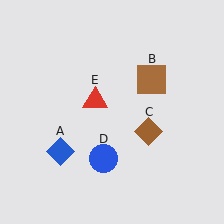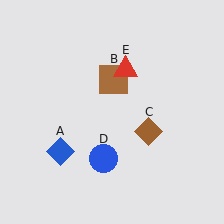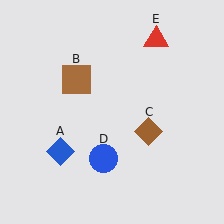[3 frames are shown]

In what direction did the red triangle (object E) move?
The red triangle (object E) moved up and to the right.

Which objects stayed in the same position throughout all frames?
Blue diamond (object A) and brown diamond (object C) and blue circle (object D) remained stationary.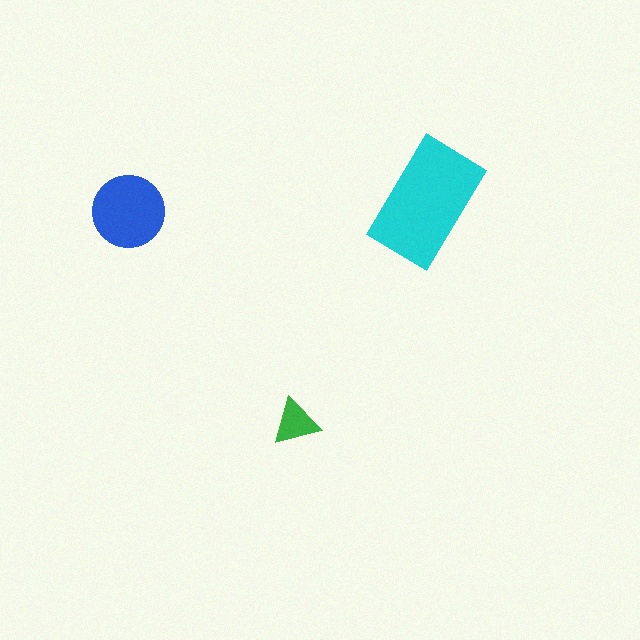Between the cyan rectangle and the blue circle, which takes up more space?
The cyan rectangle.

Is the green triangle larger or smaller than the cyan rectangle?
Smaller.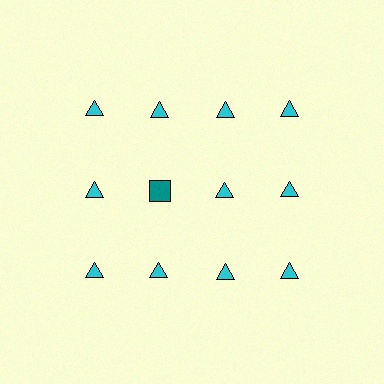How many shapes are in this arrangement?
There are 12 shapes arranged in a grid pattern.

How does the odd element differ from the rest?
It differs in both color (teal instead of cyan) and shape (square instead of triangle).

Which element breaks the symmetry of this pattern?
The teal square in the second row, second from left column breaks the symmetry. All other shapes are cyan triangles.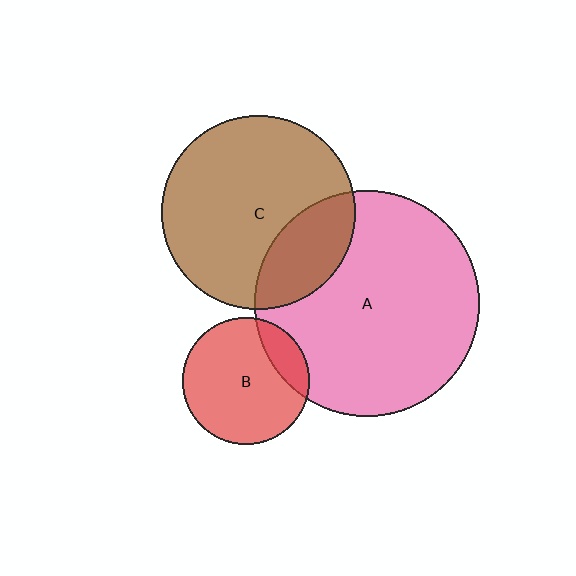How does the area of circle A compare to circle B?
Approximately 3.2 times.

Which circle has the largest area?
Circle A (pink).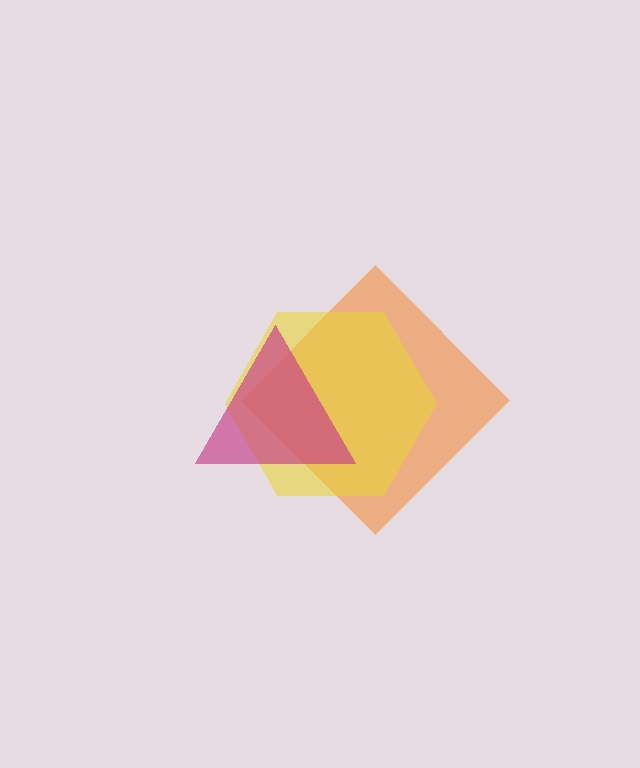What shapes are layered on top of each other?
The layered shapes are: an orange diamond, a yellow hexagon, a magenta triangle.